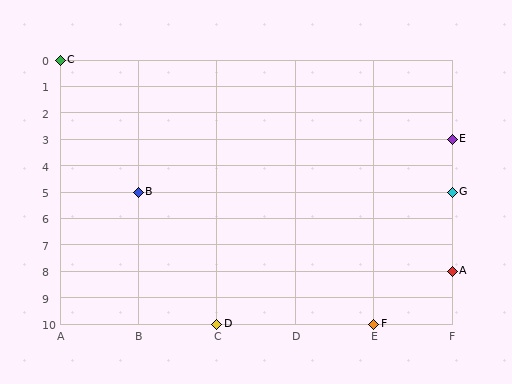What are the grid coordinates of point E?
Point E is at grid coordinates (F, 3).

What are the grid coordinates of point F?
Point F is at grid coordinates (E, 10).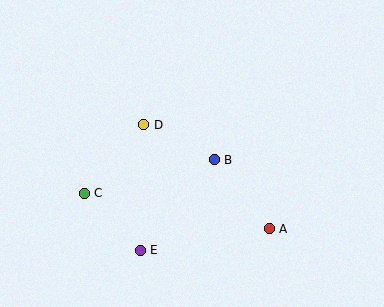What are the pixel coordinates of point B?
Point B is at (214, 160).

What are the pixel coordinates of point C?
Point C is at (84, 193).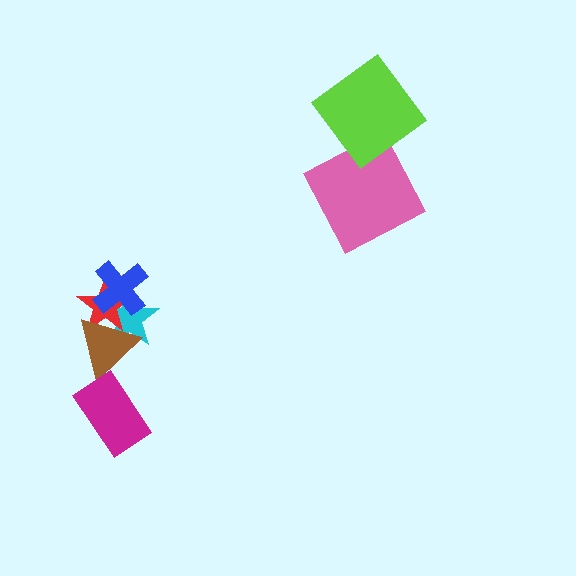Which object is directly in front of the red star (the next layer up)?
The brown triangle is directly in front of the red star.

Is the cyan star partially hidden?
Yes, it is partially covered by another shape.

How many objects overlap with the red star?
3 objects overlap with the red star.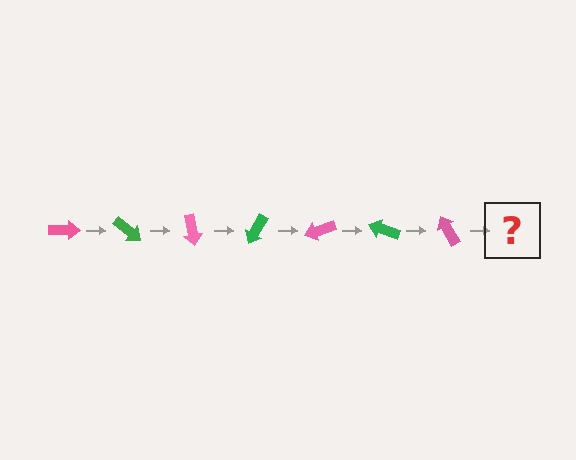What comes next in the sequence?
The next element should be a green arrow, rotated 280 degrees from the start.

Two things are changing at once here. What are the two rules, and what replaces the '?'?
The two rules are that it rotates 40 degrees each step and the color cycles through pink and green. The '?' should be a green arrow, rotated 280 degrees from the start.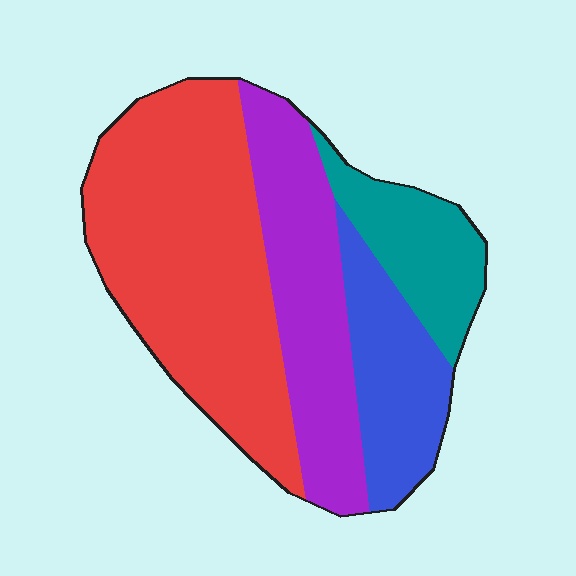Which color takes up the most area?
Red, at roughly 45%.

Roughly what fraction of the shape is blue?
Blue covers 16% of the shape.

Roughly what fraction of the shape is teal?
Teal covers roughly 15% of the shape.